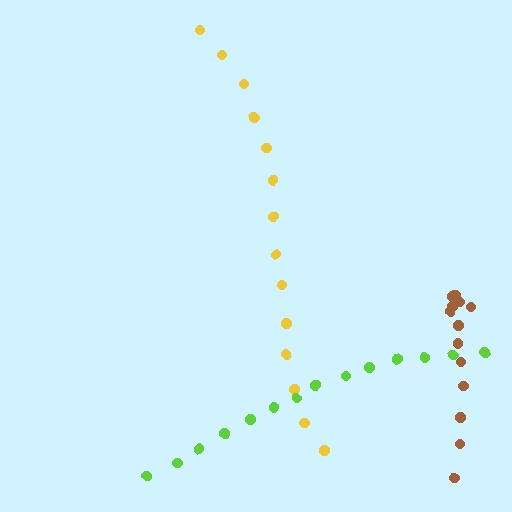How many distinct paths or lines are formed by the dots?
There are 3 distinct paths.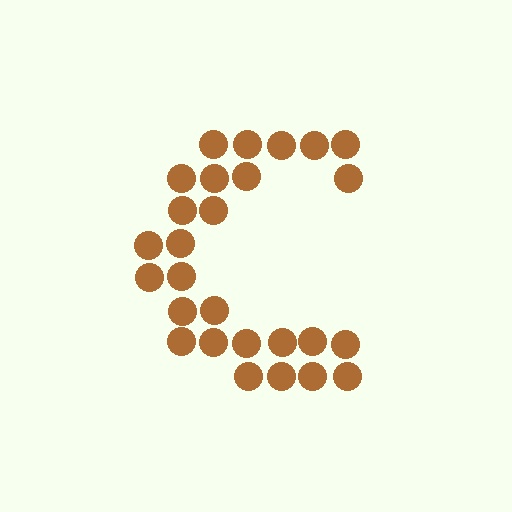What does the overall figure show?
The overall figure shows the letter C.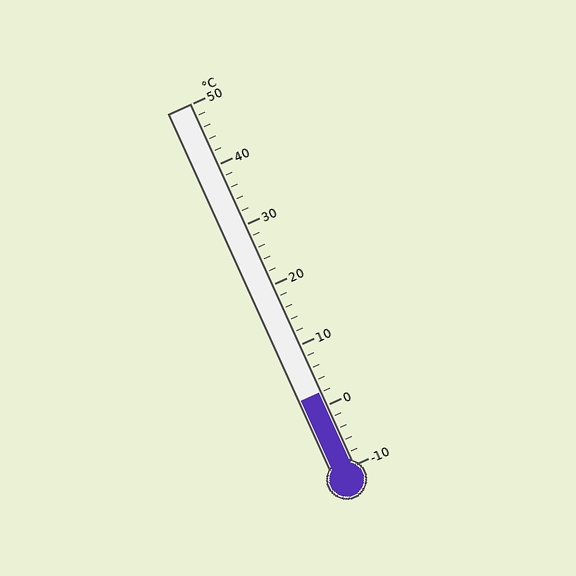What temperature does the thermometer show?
The thermometer shows approximately 2°C.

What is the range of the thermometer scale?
The thermometer scale ranges from -10°C to 50°C.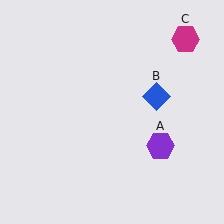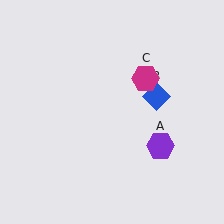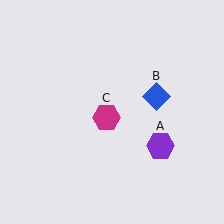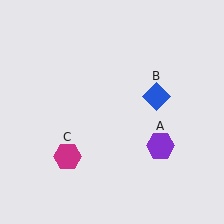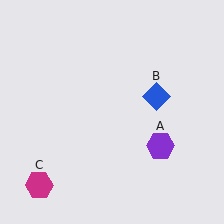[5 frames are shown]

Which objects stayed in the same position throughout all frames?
Purple hexagon (object A) and blue diamond (object B) remained stationary.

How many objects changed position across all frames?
1 object changed position: magenta hexagon (object C).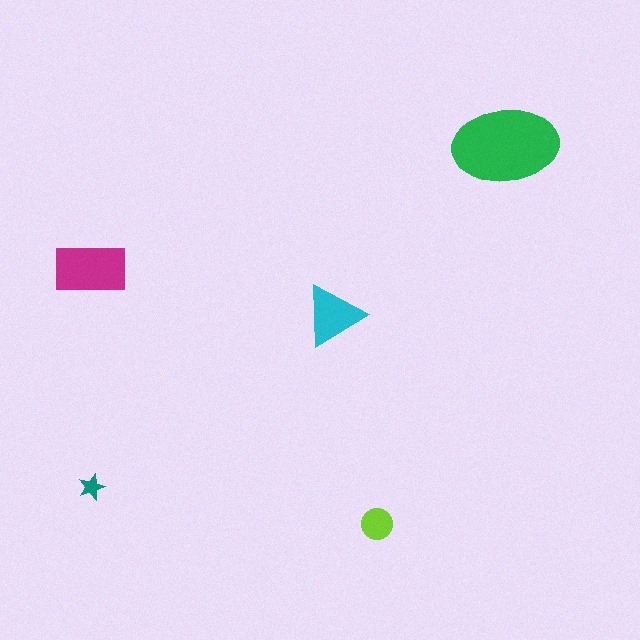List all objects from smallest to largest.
The teal star, the lime circle, the cyan triangle, the magenta rectangle, the green ellipse.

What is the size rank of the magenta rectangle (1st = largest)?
2nd.